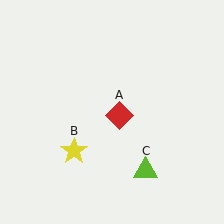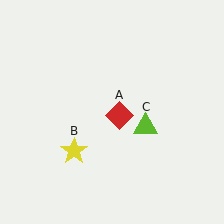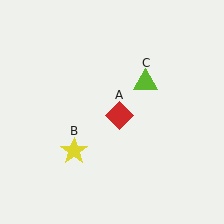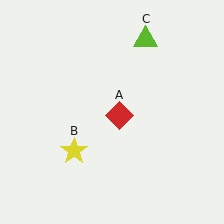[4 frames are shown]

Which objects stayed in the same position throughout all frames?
Red diamond (object A) and yellow star (object B) remained stationary.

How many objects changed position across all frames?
1 object changed position: lime triangle (object C).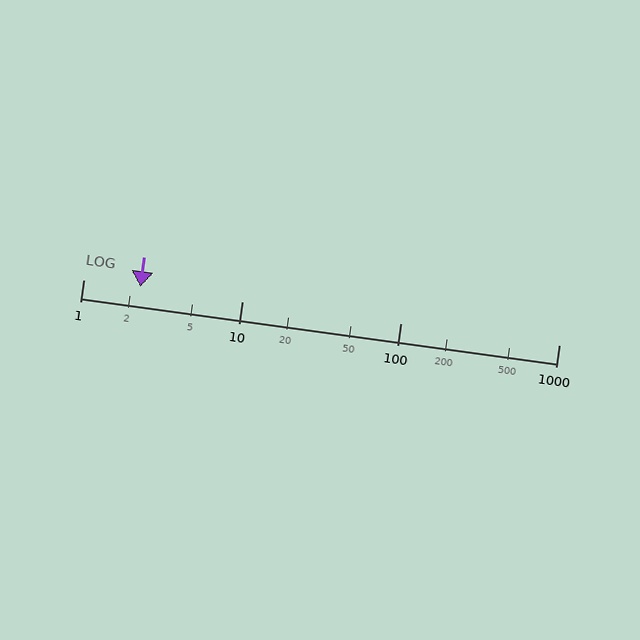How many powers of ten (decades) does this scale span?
The scale spans 3 decades, from 1 to 1000.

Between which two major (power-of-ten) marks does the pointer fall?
The pointer is between 1 and 10.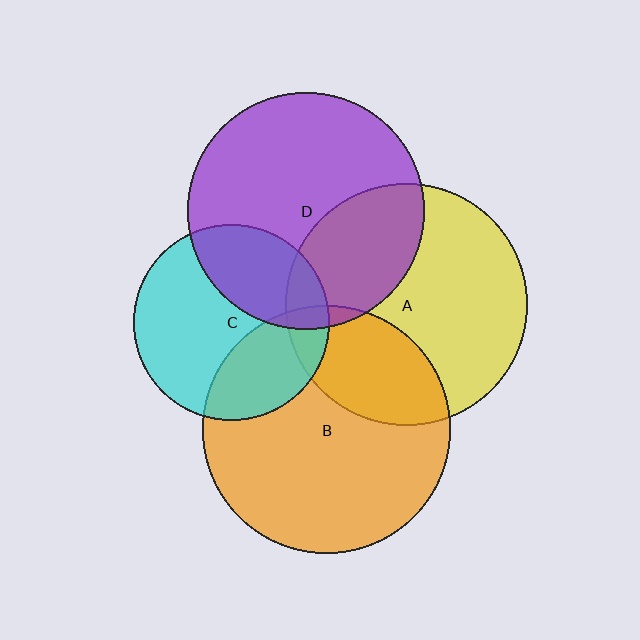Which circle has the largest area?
Circle B (orange).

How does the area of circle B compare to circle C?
Approximately 1.6 times.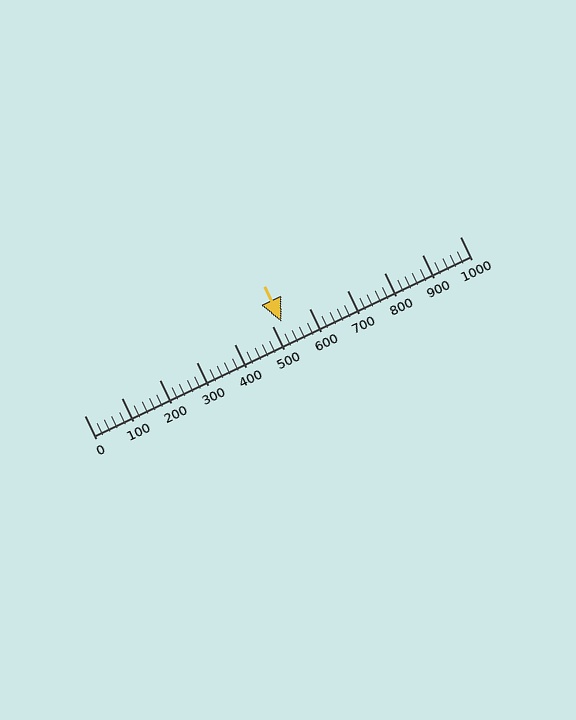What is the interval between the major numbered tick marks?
The major tick marks are spaced 100 units apart.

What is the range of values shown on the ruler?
The ruler shows values from 0 to 1000.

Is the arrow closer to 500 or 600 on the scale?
The arrow is closer to 500.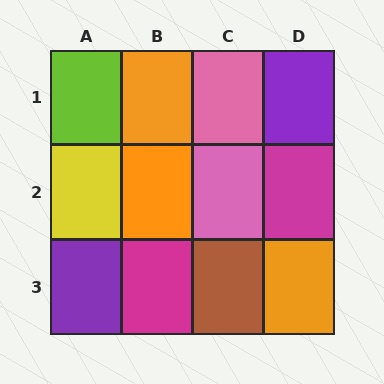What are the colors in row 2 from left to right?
Yellow, orange, pink, magenta.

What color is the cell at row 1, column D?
Purple.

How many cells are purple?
2 cells are purple.